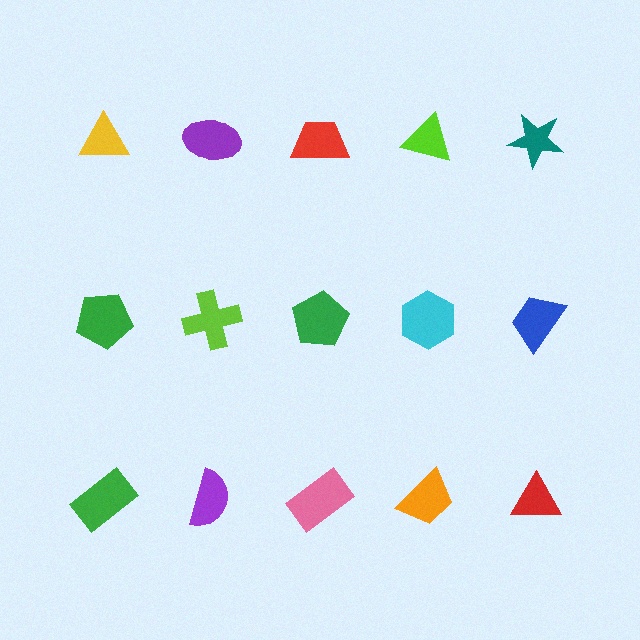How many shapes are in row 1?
5 shapes.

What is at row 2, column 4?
A cyan hexagon.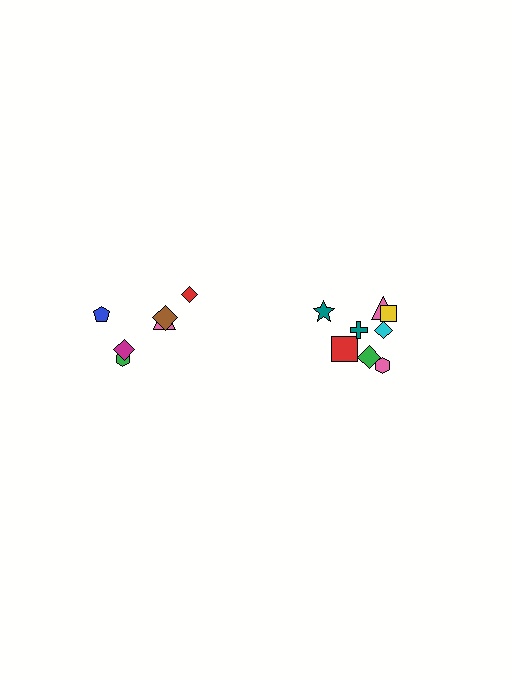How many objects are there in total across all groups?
There are 14 objects.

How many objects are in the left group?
There are 6 objects.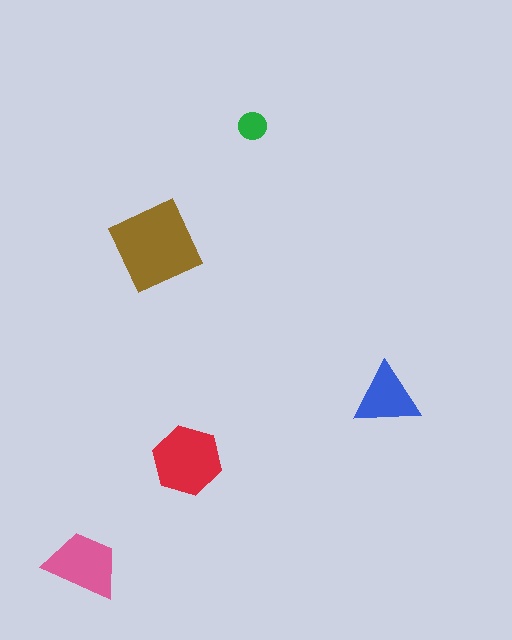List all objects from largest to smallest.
The brown diamond, the red hexagon, the pink trapezoid, the blue triangle, the green circle.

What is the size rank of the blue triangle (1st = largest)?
4th.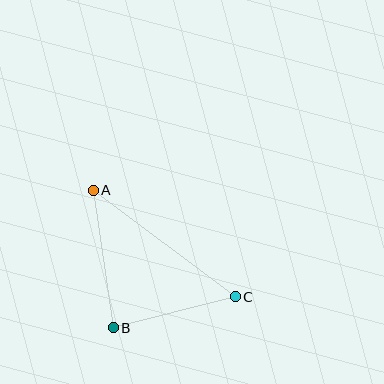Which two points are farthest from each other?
Points A and C are farthest from each other.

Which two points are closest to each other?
Points B and C are closest to each other.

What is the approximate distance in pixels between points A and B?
The distance between A and B is approximately 139 pixels.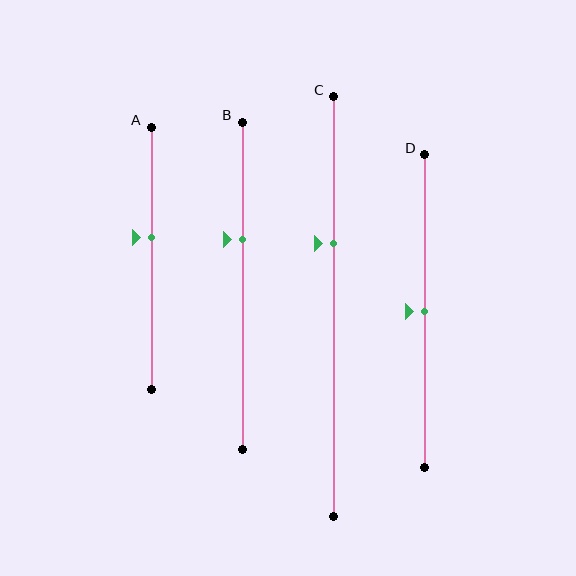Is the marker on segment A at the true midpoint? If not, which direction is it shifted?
No, the marker on segment A is shifted upward by about 8% of the segment length.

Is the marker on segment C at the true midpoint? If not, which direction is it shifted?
No, the marker on segment C is shifted upward by about 15% of the segment length.